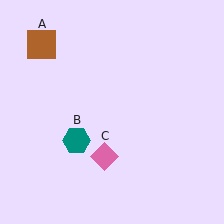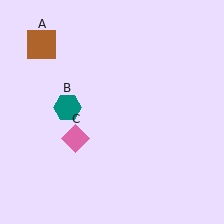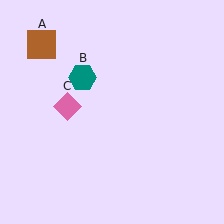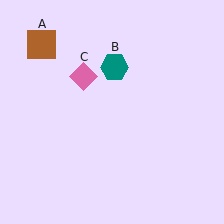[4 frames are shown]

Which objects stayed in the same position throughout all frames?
Brown square (object A) remained stationary.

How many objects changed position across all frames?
2 objects changed position: teal hexagon (object B), pink diamond (object C).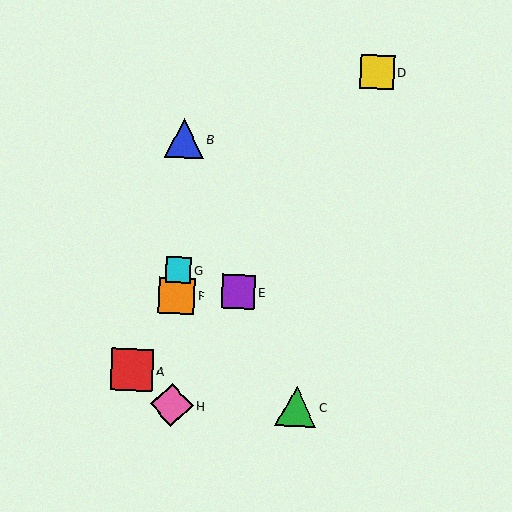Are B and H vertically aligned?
Yes, both are at x≈184.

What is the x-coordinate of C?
Object C is at x≈296.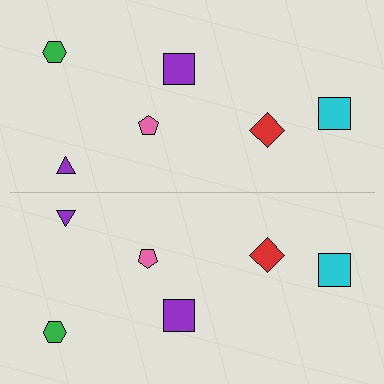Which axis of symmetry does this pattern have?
The pattern has a horizontal axis of symmetry running through the center of the image.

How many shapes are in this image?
There are 12 shapes in this image.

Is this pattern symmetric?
Yes, this pattern has bilateral (reflection) symmetry.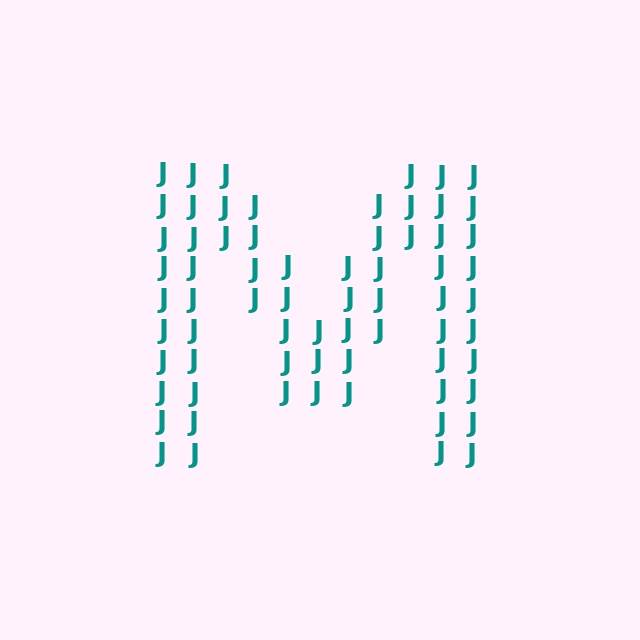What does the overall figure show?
The overall figure shows the letter M.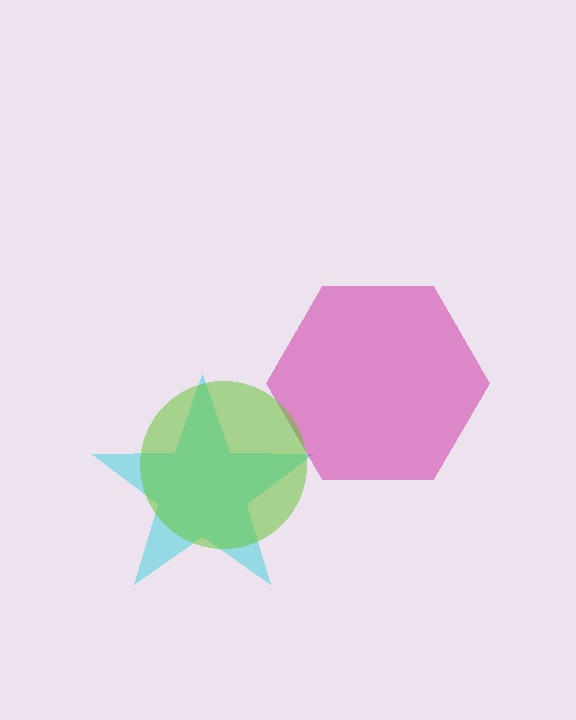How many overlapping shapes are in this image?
There are 3 overlapping shapes in the image.